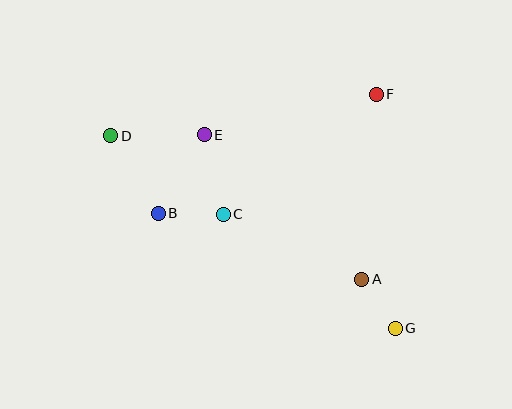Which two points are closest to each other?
Points A and G are closest to each other.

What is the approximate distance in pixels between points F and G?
The distance between F and G is approximately 234 pixels.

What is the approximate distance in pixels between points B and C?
The distance between B and C is approximately 65 pixels.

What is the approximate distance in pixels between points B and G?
The distance between B and G is approximately 263 pixels.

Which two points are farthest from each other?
Points D and G are farthest from each other.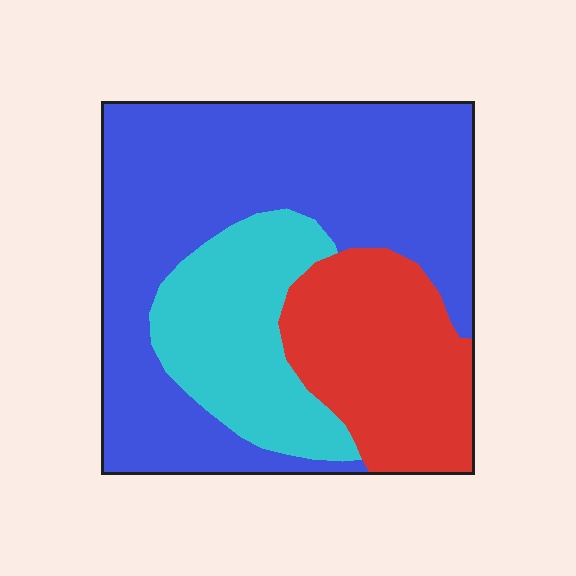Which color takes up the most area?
Blue, at roughly 55%.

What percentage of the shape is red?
Red covers roughly 25% of the shape.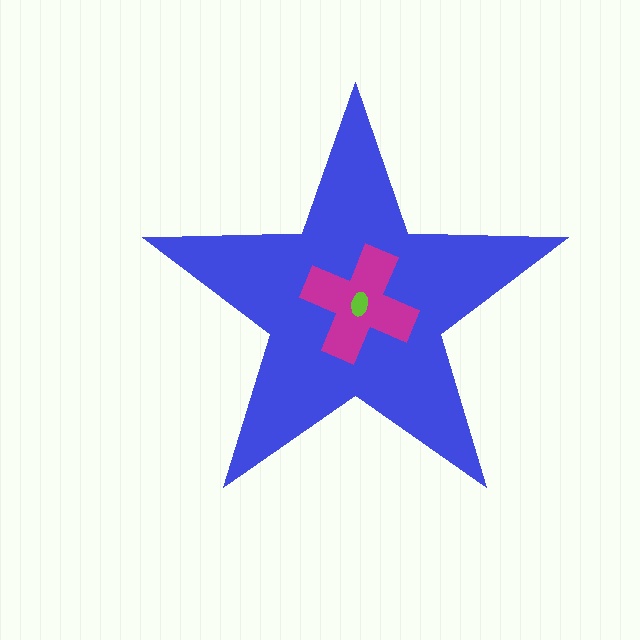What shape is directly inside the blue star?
The magenta cross.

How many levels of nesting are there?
3.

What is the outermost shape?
The blue star.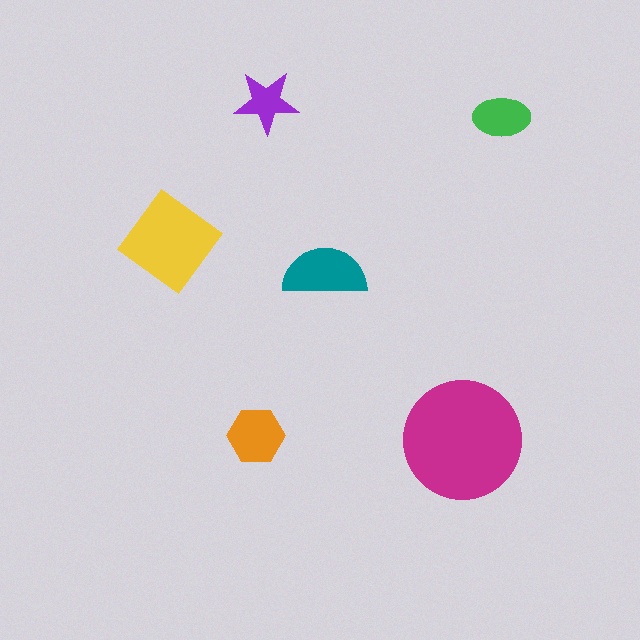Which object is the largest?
The magenta circle.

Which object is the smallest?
The purple star.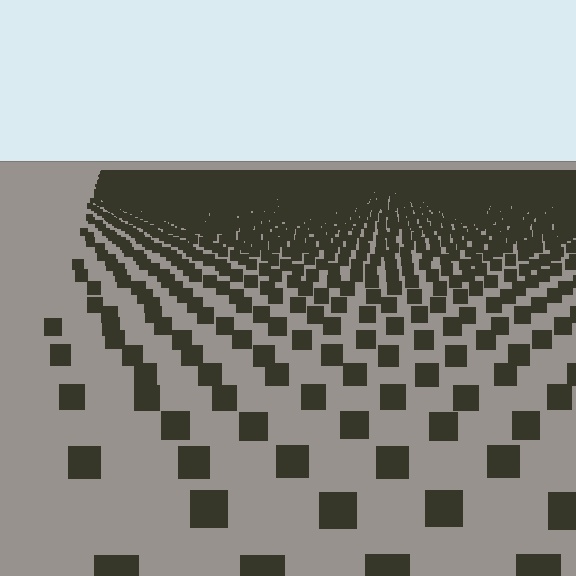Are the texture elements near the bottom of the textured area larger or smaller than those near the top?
Larger. Near the bottom, elements are closer to the viewer and appear at a bigger on-screen size.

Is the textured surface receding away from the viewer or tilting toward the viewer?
The surface is receding away from the viewer. Texture elements get smaller and denser toward the top.